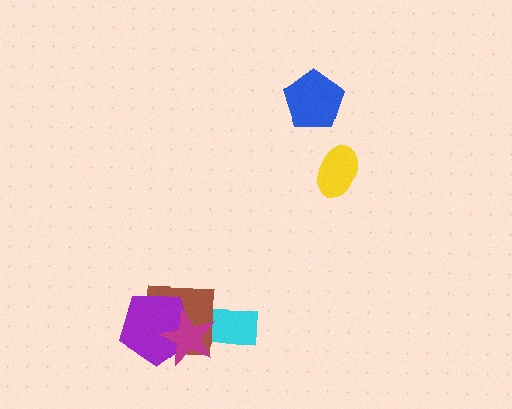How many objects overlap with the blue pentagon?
0 objects overlap with the blue pentagon.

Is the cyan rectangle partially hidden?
Yes, it is partially covered by another shape.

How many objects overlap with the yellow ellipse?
0 objects overlap with the yellow ellipse.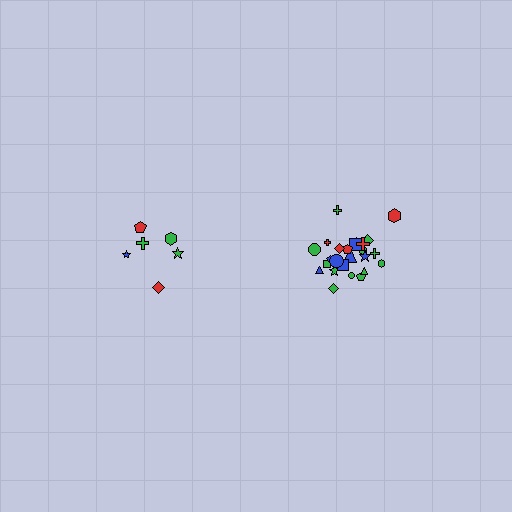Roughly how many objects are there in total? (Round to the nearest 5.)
Roughly 30 objects in total.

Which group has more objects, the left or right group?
The right group.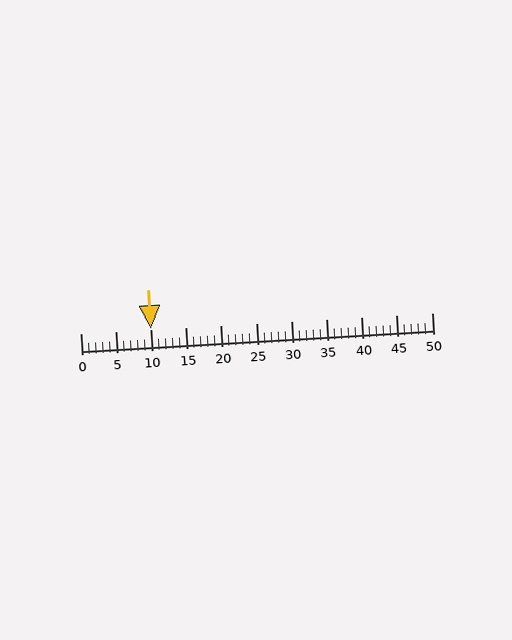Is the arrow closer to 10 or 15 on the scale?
The arrow is closer to 10.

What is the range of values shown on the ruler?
The ruler shows values from 0 to 50.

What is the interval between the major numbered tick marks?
The major tick marks are spaced 5 units apart.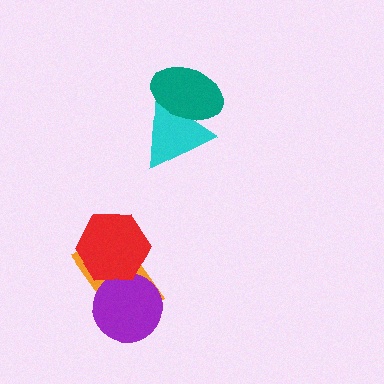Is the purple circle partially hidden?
Yes, it is partially covered by another shape.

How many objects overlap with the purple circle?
2 objects overlap with the purple circle.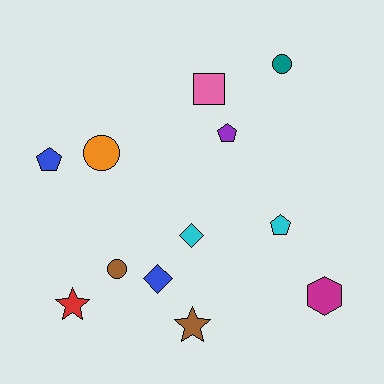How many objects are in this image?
There are 12 objects.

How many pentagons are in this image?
There are 3 pentagons.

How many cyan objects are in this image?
There are 2 cyan objects.